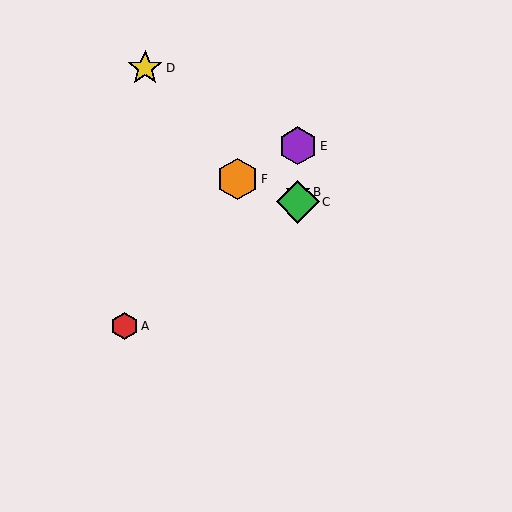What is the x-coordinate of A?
Object A is at x≈125.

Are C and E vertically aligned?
Yes, both are at x≈298.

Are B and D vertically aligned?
No, B is at x≈298 and D is at x≈145.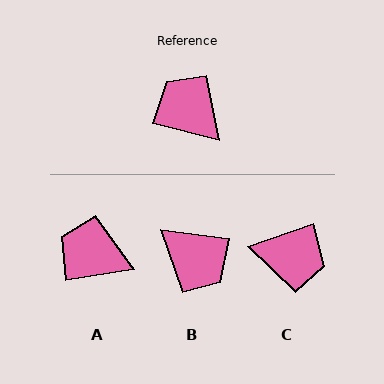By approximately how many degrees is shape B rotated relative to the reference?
Approximately 173 degrees clockwise.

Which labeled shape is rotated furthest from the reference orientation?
B, about 173 degrees away.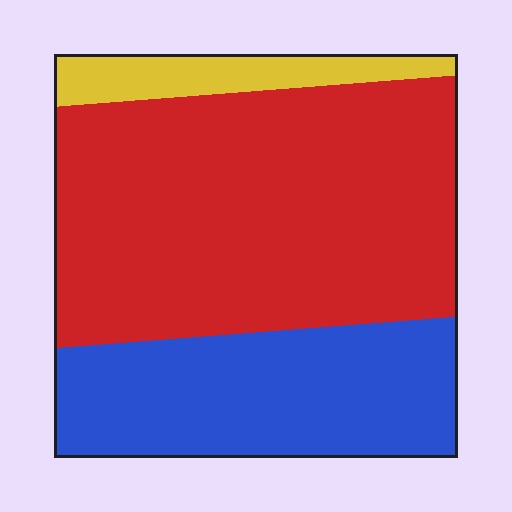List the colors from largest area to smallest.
From largest to smallest: red, blue, yellow.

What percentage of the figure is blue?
Blue covers 31% of the figure.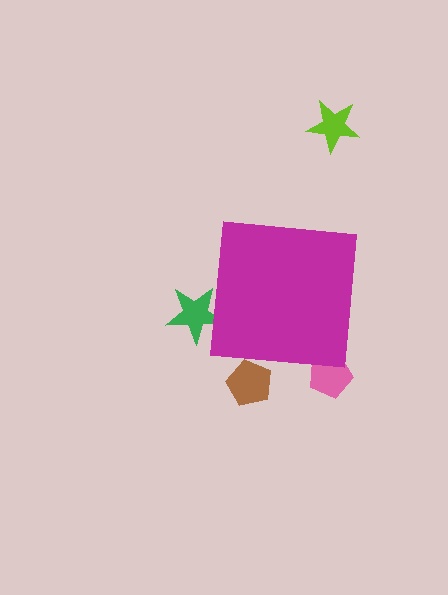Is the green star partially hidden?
Yes, the green star is partially hidden behind the magenta square.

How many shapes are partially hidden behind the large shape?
3 shapes are partially hidden.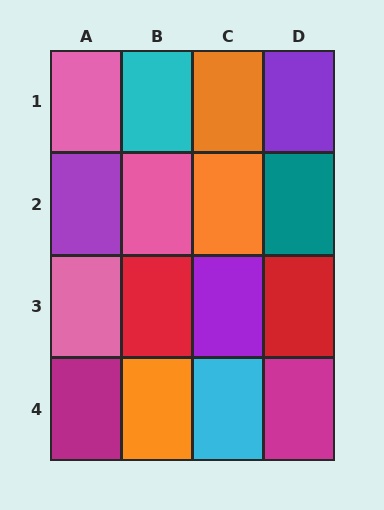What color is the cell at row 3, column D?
Red.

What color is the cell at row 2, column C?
Orange.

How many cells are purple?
3 cells are purple.